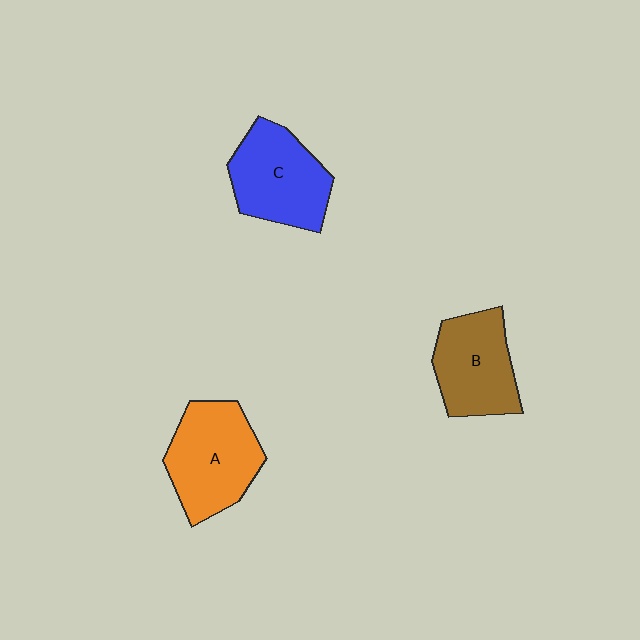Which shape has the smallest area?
Shape B (brown).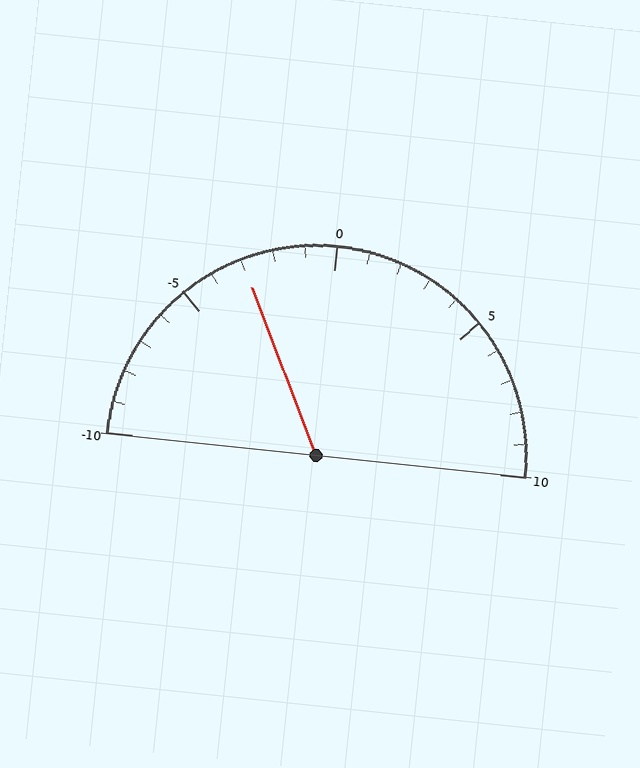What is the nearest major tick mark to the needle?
The nearest major tick mark is -5.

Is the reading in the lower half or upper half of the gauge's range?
The reading is in the lower half of the range (-10 to 10).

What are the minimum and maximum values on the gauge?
The gauge ranges from -10 to 10.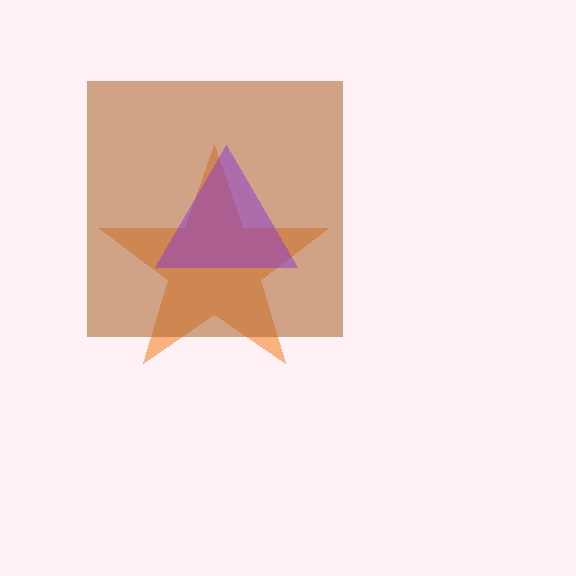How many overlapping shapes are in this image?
There are 3 overlapping shapes in the image.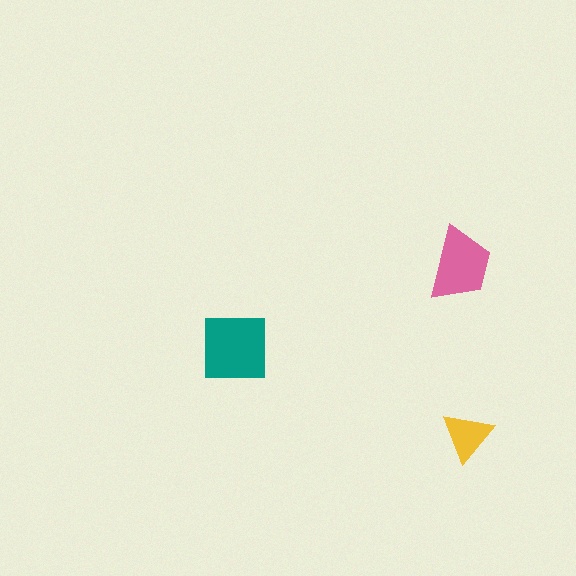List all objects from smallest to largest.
The yellow triangle, the pink trapezoid, the teal square.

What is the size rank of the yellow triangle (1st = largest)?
3rd.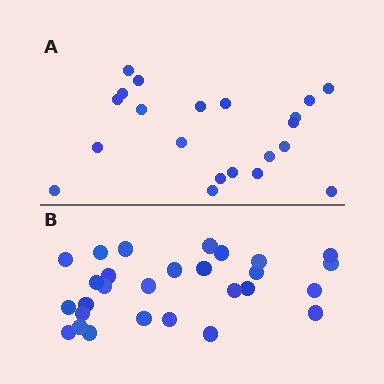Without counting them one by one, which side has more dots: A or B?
Region B (the bottom region) has more dots.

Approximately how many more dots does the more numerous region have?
Region B has roughly 8 or so more dots than region A.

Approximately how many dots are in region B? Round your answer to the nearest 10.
About 30 dots. (The exact count is 28, which rounds to 30.)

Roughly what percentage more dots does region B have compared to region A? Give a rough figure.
About 35% more.